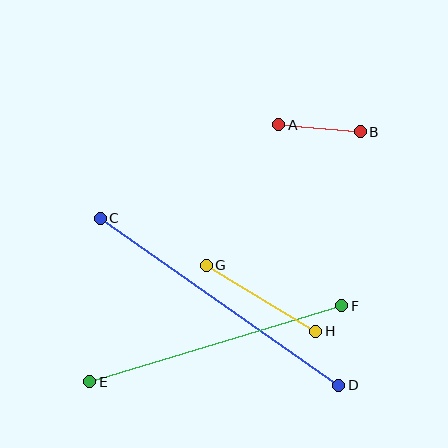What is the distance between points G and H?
The distance is approximately 128 pixels.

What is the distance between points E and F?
The distance is approximately 263 pixels.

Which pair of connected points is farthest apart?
Points C and D are farthest apart.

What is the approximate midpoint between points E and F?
The midpoint is at approximately (216, 344) pixels.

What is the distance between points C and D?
The distance is approximately 291 pixels.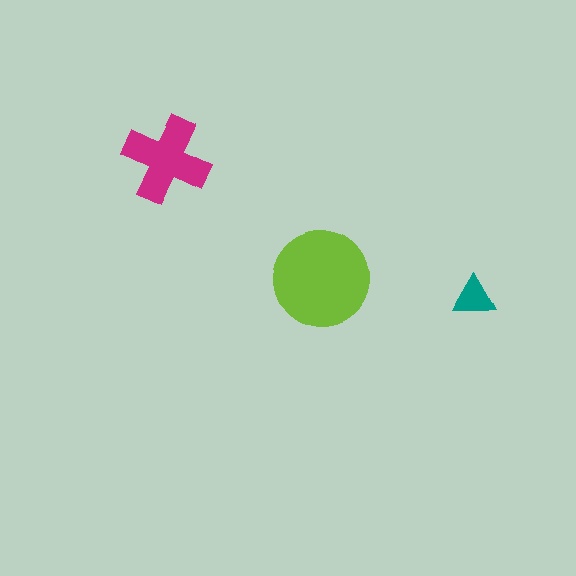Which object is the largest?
The lime circle.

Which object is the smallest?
The teal triangle.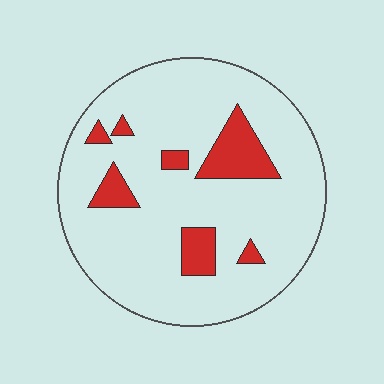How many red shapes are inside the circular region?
7.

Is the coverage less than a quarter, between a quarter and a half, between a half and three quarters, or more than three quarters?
Less than a quarter.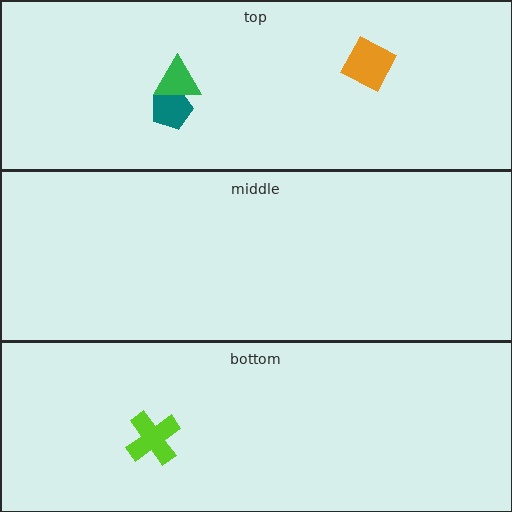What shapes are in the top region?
The teal pentagon, the orange square, the green triangle.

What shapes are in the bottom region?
The lime cross.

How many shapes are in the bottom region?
1.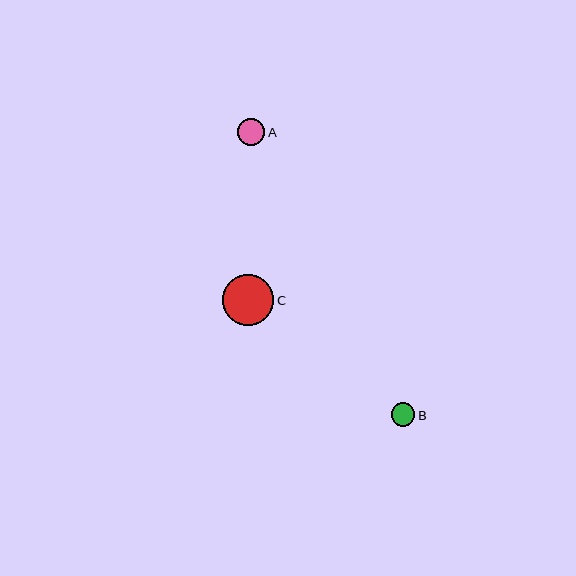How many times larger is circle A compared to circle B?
Circle A is approximately 1.2 times the size of circle B.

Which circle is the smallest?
Circle B is the smallest with a size of approximately 24 pixels.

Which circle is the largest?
Circle C is the largest with a size of approximately 51 pixels.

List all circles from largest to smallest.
From largest to smallest: C, A, B.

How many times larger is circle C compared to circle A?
Circle C is approximately 1.9 times the size of circle A.